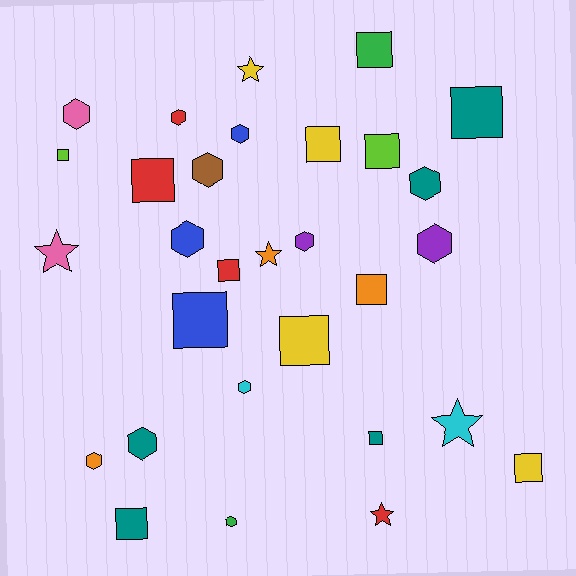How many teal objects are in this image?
There are 5 teal objects.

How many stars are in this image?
There are 5 stars.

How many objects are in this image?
There are 30 objects.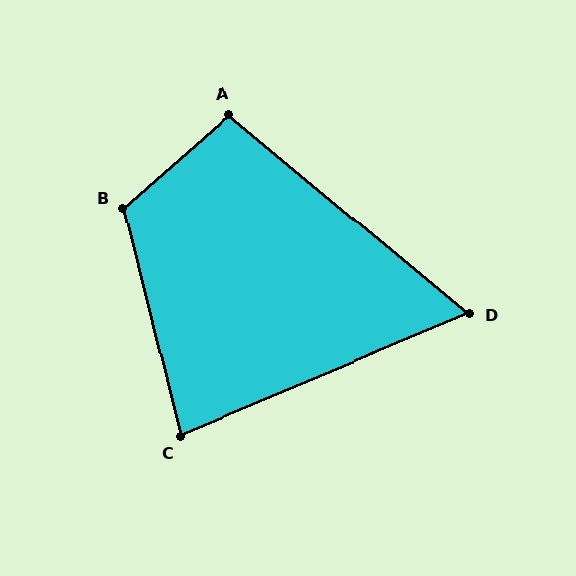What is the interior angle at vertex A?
Approximately 99 degrees (obtuse).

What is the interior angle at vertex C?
Approximately 81 degrees (acute).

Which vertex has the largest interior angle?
B, at approximately 117 degrees.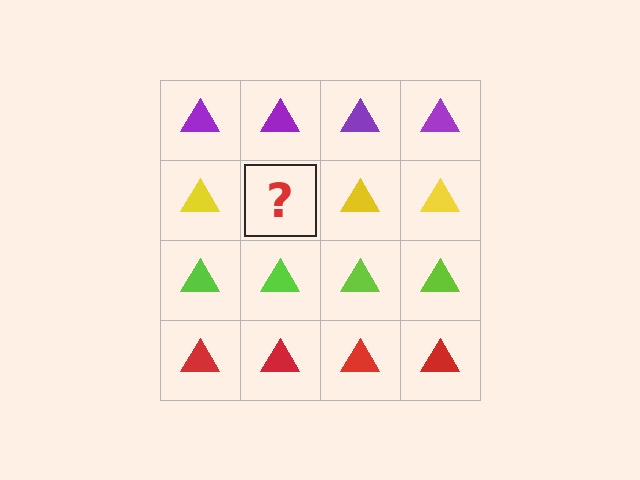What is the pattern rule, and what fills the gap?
The rule is that each row has a consistent color. The gap should be filled with a yellow triangle.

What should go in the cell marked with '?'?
The missing cell should contain a yellow triangle.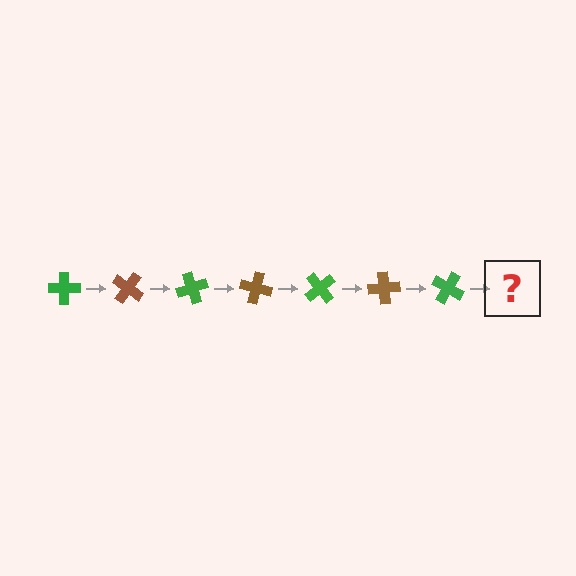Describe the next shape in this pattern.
It should be a brown cross, rotated 245 degrees from the start.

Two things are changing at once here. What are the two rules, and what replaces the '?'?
The two rules are that it rotates 35 degrees each step and the color cycles through green and brown. The '?' should be a brown cross, rotated 245 degrees from the start.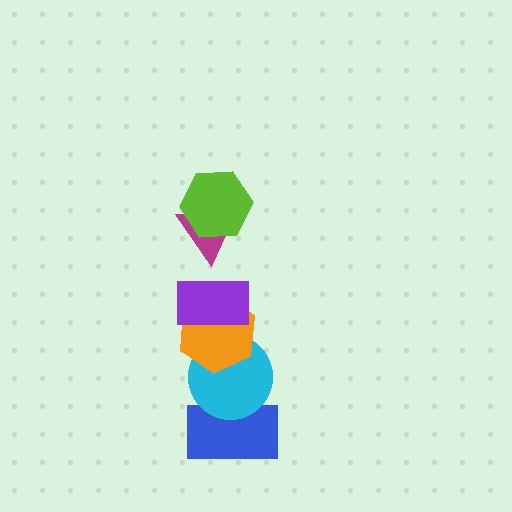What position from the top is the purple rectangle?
The purple rectangle is 3rd from the top.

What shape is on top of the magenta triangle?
The lime hexagon is on top of the magenta triangle.